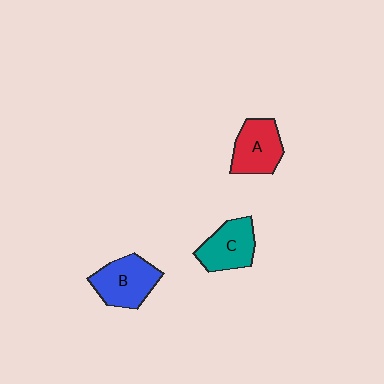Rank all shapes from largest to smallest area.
From largest to smallest: B (blue), A (red), C (teal).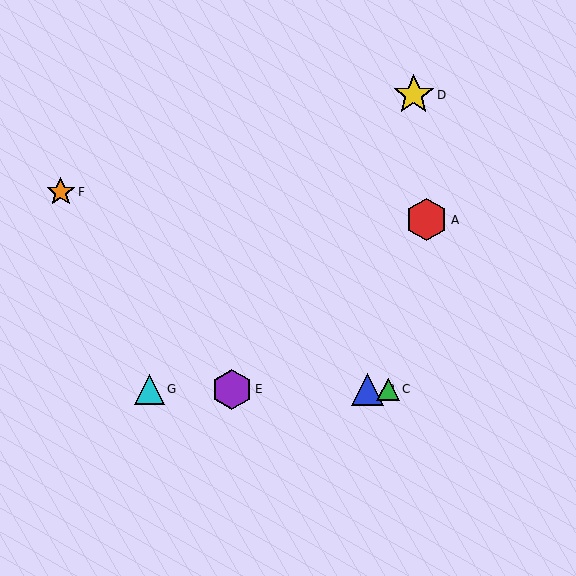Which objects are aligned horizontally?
Objects B, C, E, G are aligned horizontally.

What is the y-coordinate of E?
Object E is at y≈389.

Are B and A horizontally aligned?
No, B is at y≈389 and A is at y≈220.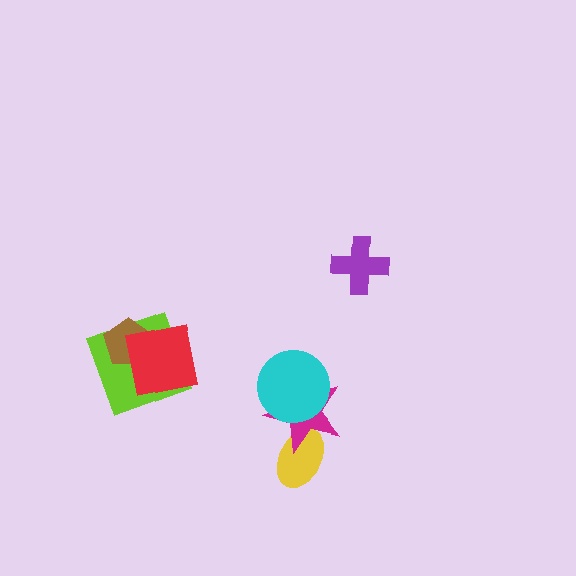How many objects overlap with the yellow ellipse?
1 object overlaps with the yellow ellipse.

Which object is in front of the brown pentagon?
The red square is in front of the brown pentagon.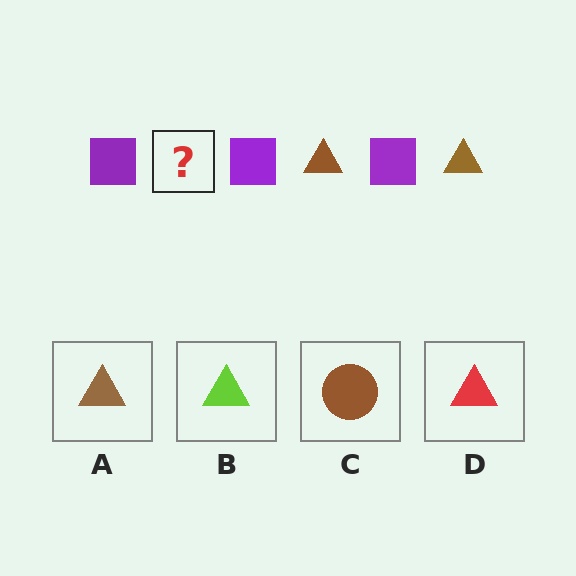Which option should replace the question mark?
Option A.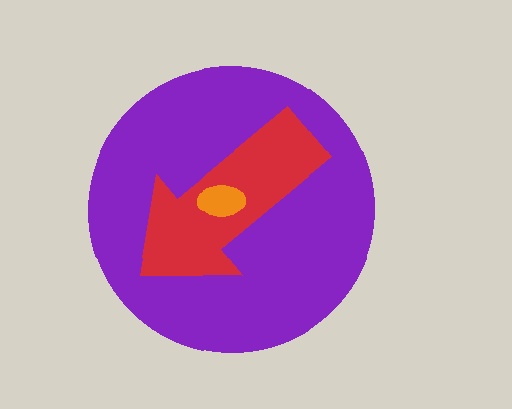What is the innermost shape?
The orange ellipse.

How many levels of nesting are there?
3.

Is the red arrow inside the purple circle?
Yes.